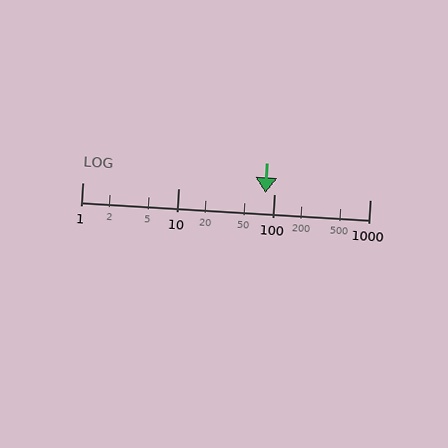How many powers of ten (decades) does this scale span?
The scale spans 3 decades, from 1 to 1000.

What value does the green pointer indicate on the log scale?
The pointer indicates approximately 81.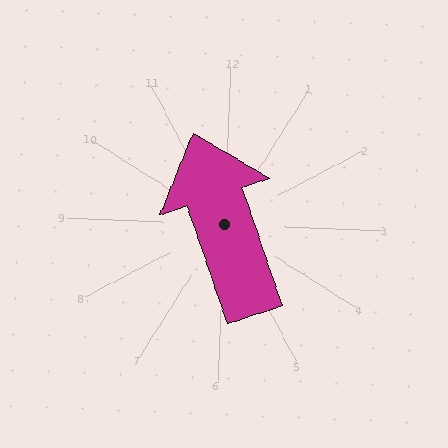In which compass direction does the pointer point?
North.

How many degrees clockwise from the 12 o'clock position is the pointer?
Approximately 339 degrees.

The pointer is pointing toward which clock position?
Roughly 11 o'clock.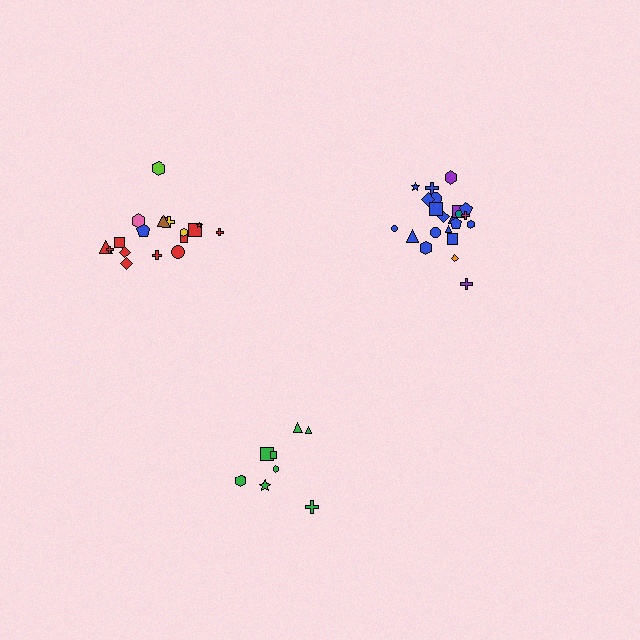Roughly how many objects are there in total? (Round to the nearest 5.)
Roughly 50 objects in total.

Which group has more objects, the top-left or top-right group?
The top-right group.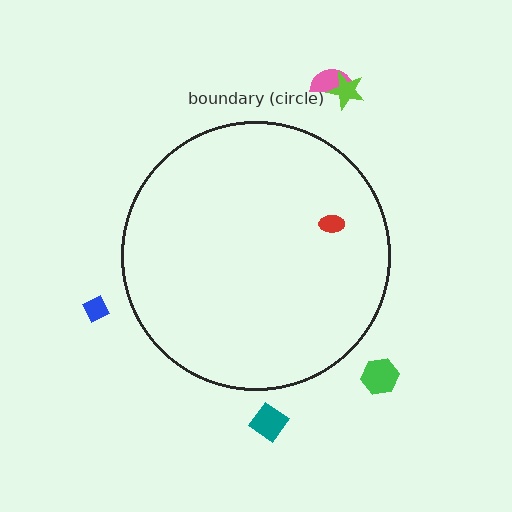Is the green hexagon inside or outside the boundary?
Outside.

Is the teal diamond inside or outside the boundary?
Outside.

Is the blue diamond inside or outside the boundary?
Outside.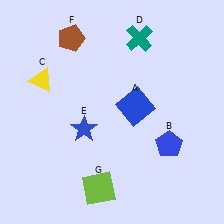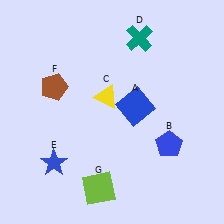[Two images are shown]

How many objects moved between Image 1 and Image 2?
3 objects moved between the two images.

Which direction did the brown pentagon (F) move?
The brown pentagon (F) moved down.